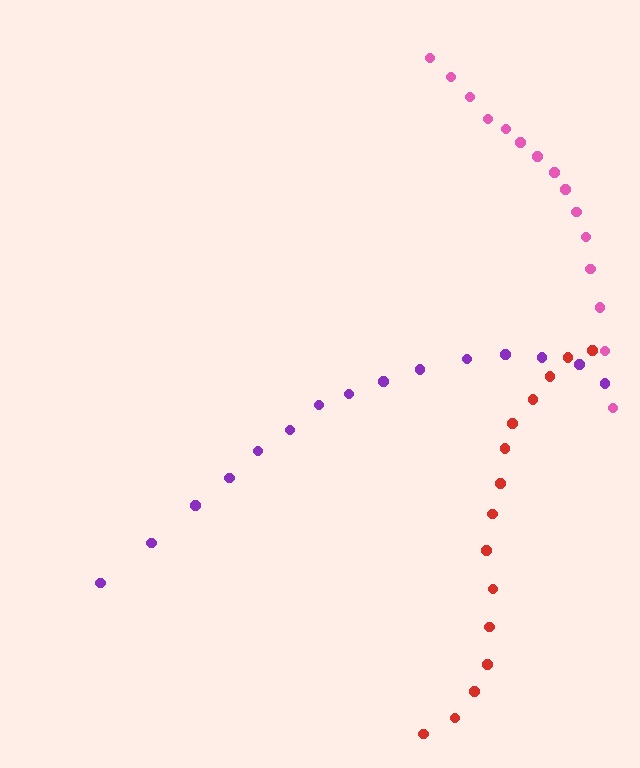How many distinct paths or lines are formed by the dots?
There are 3 distinct paths.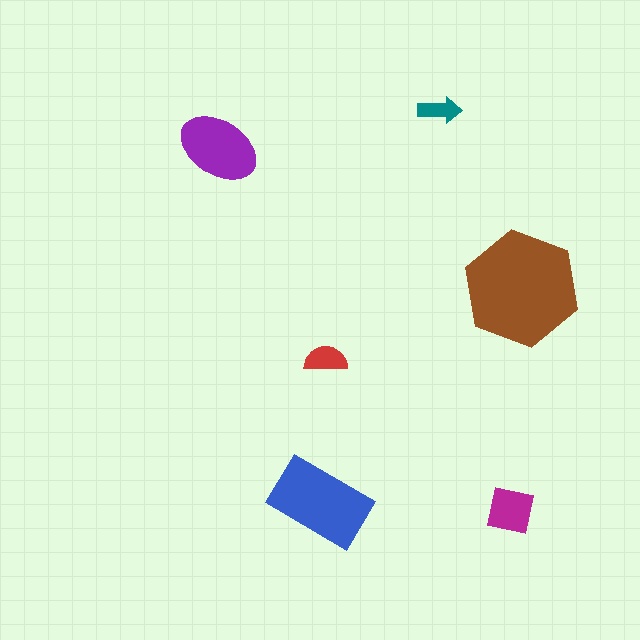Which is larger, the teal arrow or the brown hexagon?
The brown hexagon.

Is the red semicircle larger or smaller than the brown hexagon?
Smaller.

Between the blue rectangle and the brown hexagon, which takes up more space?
The brown hexagon.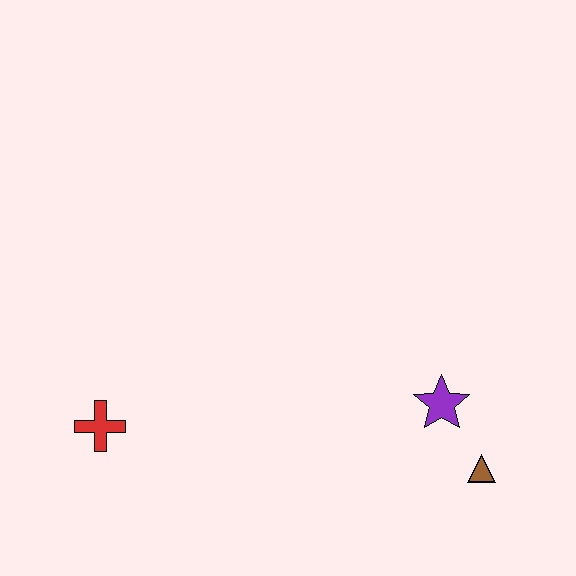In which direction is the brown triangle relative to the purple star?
The brown triangle is below the purple star.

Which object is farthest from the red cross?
The brown triangle is farthest from the red cross.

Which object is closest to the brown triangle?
The purple star is closest to the brown triangle.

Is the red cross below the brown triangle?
No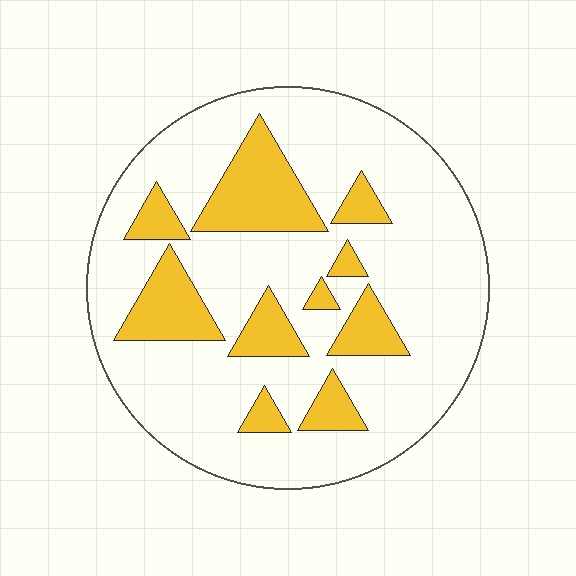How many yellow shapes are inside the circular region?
10.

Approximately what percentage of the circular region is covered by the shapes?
Approximately 25%.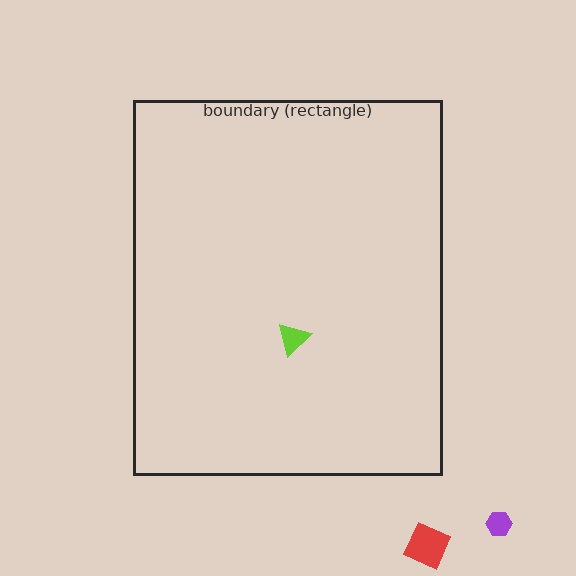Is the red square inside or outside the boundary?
Outside.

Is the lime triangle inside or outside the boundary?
Inside.